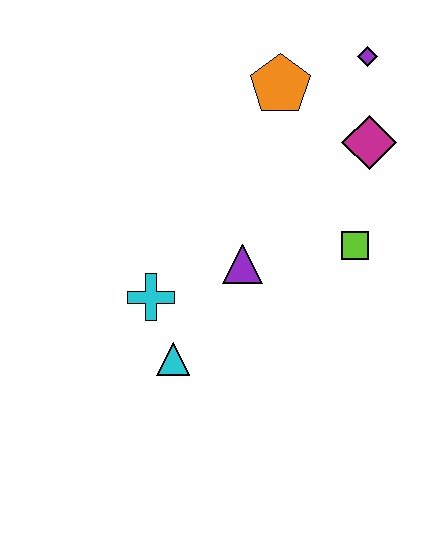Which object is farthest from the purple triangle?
The purple diamond is farthest from the purple triangle.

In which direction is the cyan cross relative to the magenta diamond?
The cyan cross is to the left of the magenta diamond.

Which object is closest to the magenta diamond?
The purple diamond is closest to the magenta diamond.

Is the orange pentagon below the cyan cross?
No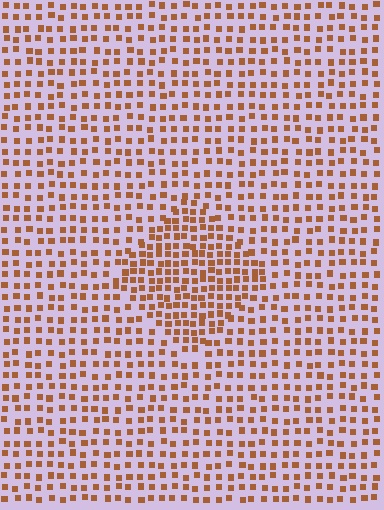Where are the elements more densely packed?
The elements are more densely packed inside the diamond boundary.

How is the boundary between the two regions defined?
The boundary is defined by a change in element density (approximately 1.7x ratio). All elements are the same color, size, and shape.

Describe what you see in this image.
The image contains small brown elements arranged at two different densities. A diamond-shaped region is visible where the elements are more densely packed than the surrounding area.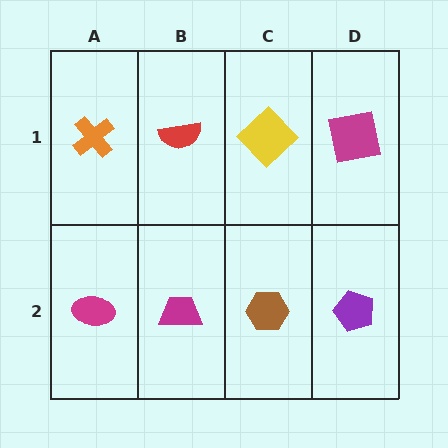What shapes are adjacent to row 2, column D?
A magenta square (row 1, column D), a brown hexagon (row 2, column C).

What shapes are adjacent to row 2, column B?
A red semicircle (row 1, column B), a magenta ellipse (row 2, column A), a brown hexagon (row 2, column C).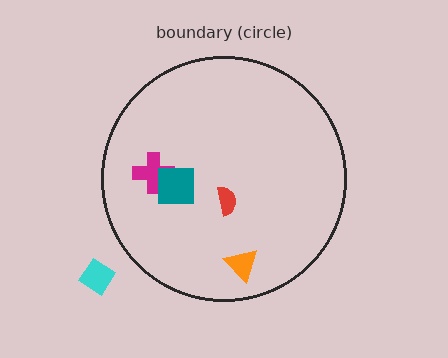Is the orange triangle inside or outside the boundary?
Inside.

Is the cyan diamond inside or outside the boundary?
Outside.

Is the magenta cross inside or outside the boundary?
Inside.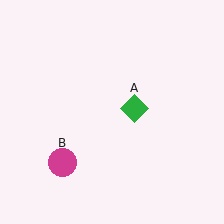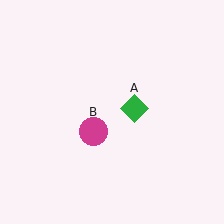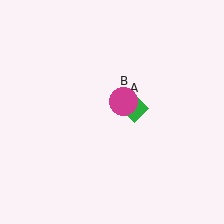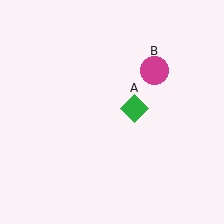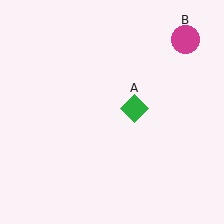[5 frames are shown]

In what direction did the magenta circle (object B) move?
The magenta circle (object B) moved up and to the right.